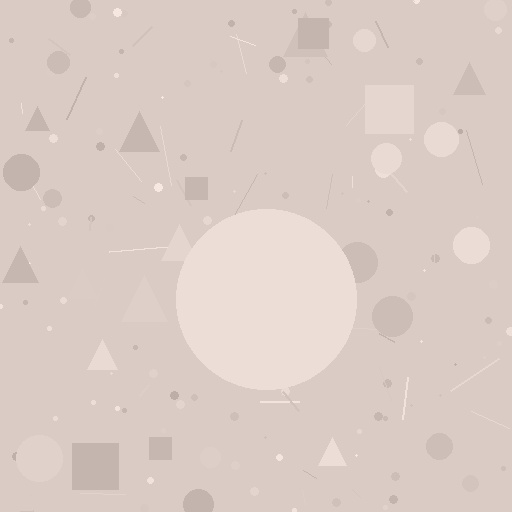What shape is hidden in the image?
A circle is hidden in the image.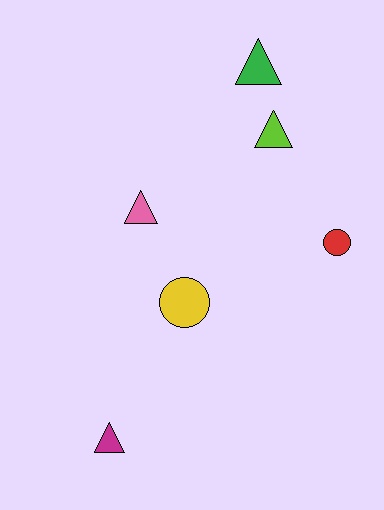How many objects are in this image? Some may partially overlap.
There are 6 objects.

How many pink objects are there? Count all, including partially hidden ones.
There is 1 pink object.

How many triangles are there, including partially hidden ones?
There are 4 triangles.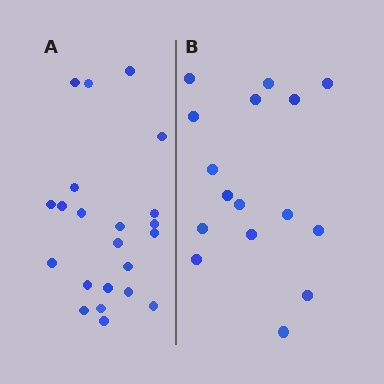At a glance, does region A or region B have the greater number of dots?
Region A (the left region) has more dots.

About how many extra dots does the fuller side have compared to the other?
Region A has about 6 more dots than region B.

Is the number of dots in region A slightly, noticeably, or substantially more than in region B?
Region A has noticeably more, but not dramatically so. The ratio is roughly 1.4 to 1.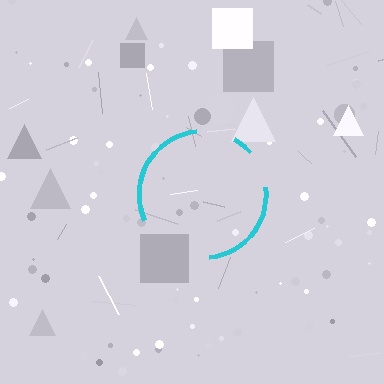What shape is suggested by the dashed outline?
The dashed outline suggests a circle.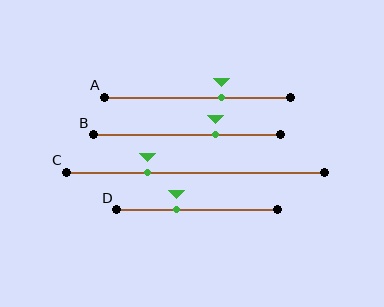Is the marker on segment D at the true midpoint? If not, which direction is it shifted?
No, the marker on segment D is shifted to the left by about 12% of the segment length.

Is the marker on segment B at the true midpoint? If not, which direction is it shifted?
No, the marker on segment B is shifted to the right by about 15% of the segment length.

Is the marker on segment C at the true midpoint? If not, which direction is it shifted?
No, the marker on segment C is shifted to the left by about 18% of the segment length.